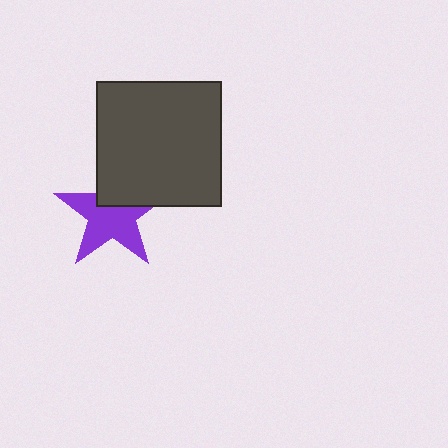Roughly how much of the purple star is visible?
Most of it is visible (roughly 65%).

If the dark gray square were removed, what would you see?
You would see the complete purple star.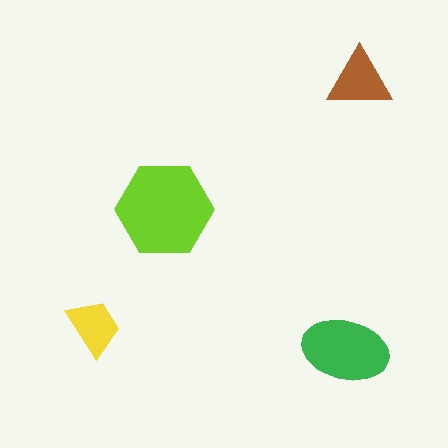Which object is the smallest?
The yellow trapezoid.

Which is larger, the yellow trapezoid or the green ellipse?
The green ellipse.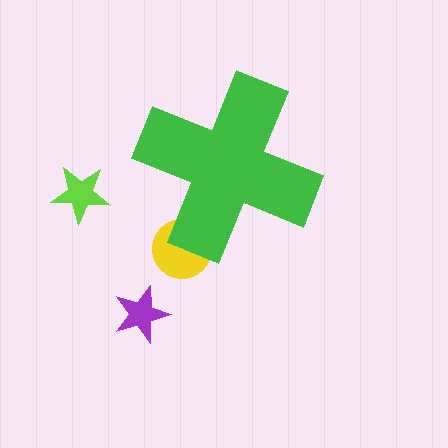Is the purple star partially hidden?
No, the purple star is fully visible.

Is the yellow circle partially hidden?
Yes, the yellow circle is partially hidden behind the green cross.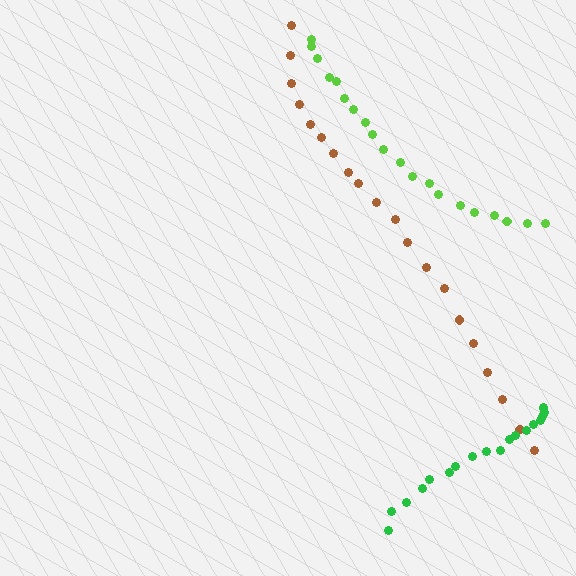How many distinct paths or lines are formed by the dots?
There are 3 distinct paths.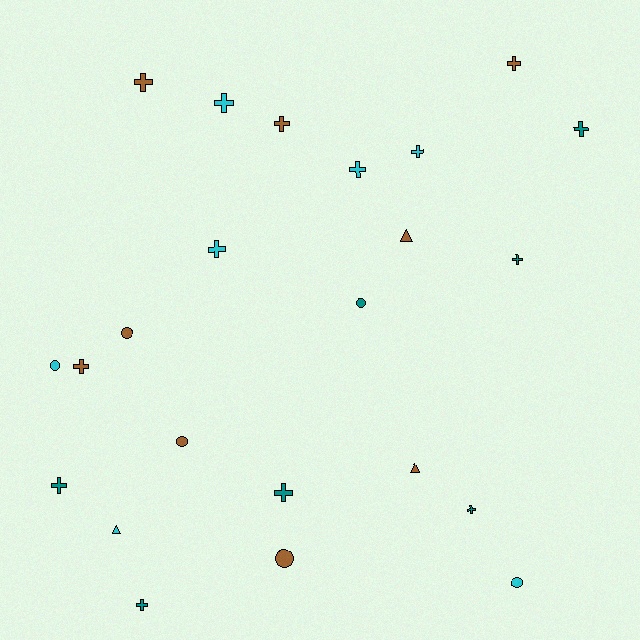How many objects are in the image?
There are 23 objects.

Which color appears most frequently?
Brown, with 9 objects.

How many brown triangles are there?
There are 2 brown triangles.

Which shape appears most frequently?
Cross, with 14 objects.